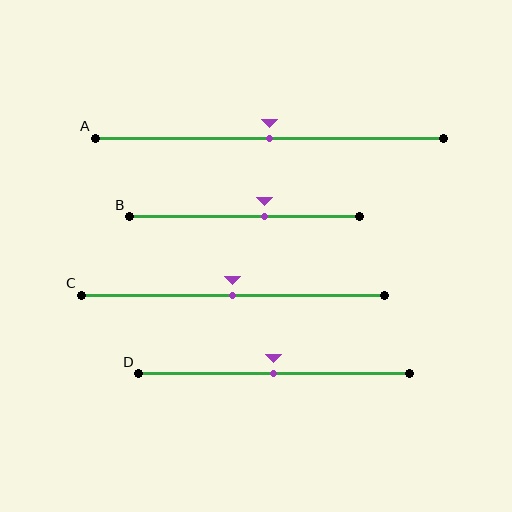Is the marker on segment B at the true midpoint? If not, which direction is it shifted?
No, the marker on segment B is shifted to the right by about 9% of the segment length.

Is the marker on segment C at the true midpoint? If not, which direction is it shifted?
Yes, the marker on segment C is at the true midpoint.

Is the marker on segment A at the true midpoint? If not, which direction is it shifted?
Yes, the marker on segment A is at the true midpoint.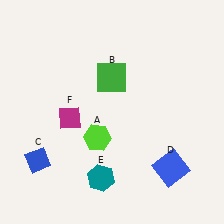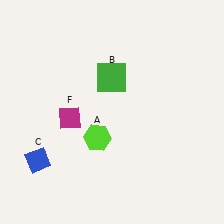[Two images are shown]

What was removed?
The teal hexagon (E), the blue square (D) were removed in Image 2.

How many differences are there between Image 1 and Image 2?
There are 2 differences between the two images.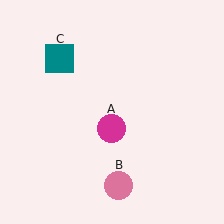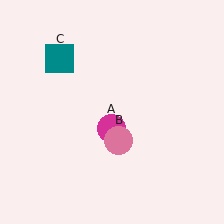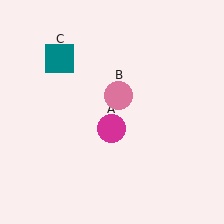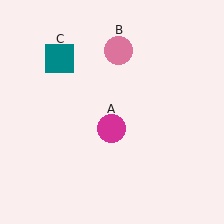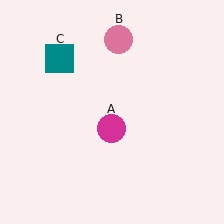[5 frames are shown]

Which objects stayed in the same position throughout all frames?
Magenta circle (object A) and teal square (object C) remained stationary.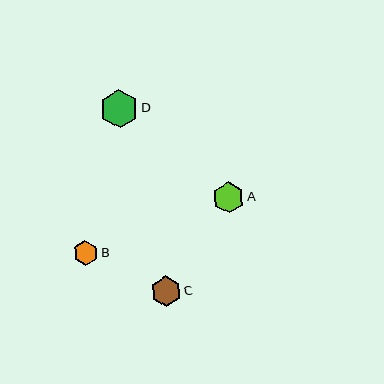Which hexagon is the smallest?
Hexagon B is the smallest with a size of approximately 25 pixels.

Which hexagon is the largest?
Hexagon D is the largest with a size of approximately 39 pixels.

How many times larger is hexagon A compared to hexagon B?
Hexagon A is approximately 1.3 times the size of hexagon B.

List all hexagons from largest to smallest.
From largest to smallest: D, A, C, B.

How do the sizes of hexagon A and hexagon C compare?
Hexagon A and hexagon C are approximately the same size.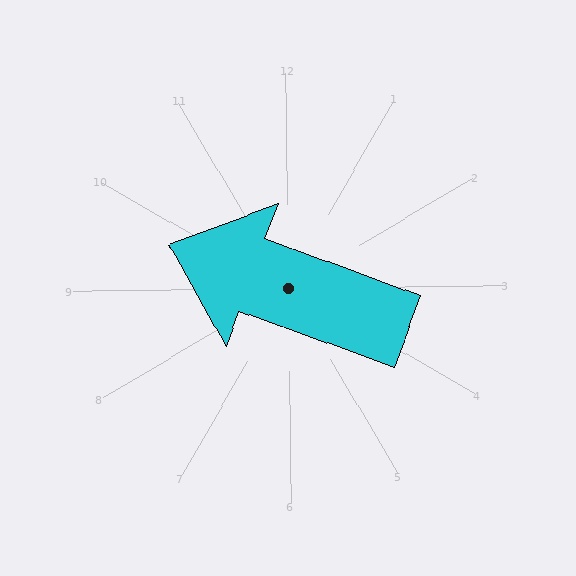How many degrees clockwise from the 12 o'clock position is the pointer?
Approximately 291 degrees.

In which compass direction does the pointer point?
West.